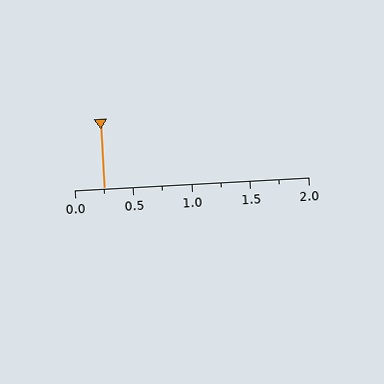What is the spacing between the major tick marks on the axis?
The major ticks are spaced 0.5 apart.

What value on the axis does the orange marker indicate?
The marker indicates approximately 0.25.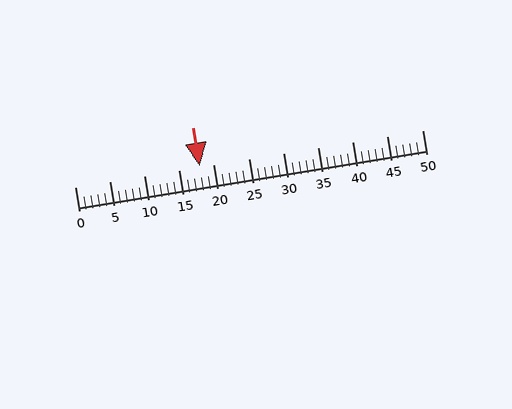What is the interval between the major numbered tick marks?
The major tick marks are spaced 5 units apart.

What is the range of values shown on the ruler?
The ruler shows values from 0 to 50.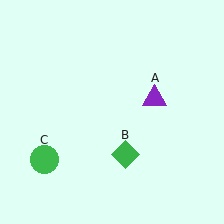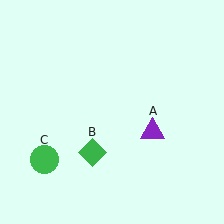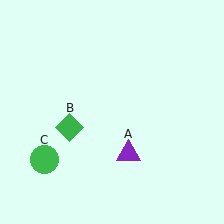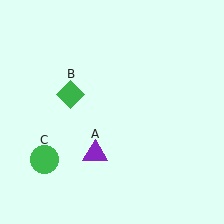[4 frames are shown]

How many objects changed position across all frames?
2 objects changed position: purple triangle (object A), green diamond (object B).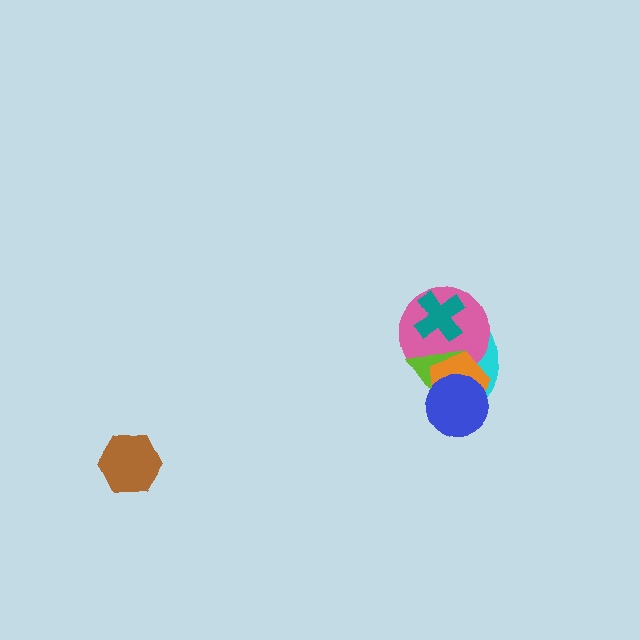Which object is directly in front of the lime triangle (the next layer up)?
The orange pentagon is directly in front of the lime triangle.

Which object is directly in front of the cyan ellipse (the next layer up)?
The pink circle is directly in front of the cyan ellipse.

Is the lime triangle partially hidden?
Yes, it is partially covered by another shape.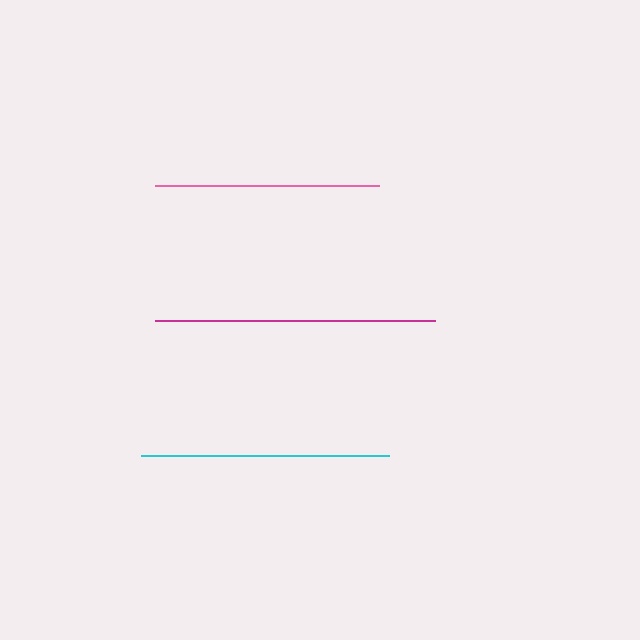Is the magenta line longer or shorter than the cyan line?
The magenta line is longer than the cyan line.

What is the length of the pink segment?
The pink segment is approximately 224 pixels long.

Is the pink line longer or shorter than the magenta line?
The magenta line is longer than the pink line.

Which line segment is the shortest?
The pink line is the shortest at approximately 224 pixels.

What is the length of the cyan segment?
The cyan segment is approximately 248 pixels long.